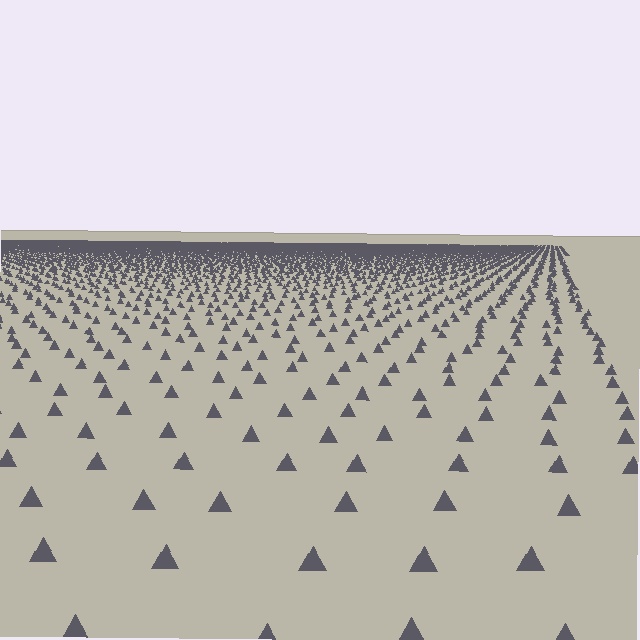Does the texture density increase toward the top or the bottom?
Density increases toward the top.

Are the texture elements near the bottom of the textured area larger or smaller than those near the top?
Larger. Near the bottom, elements are closer to the viewer and appear at a bigger on-screen size.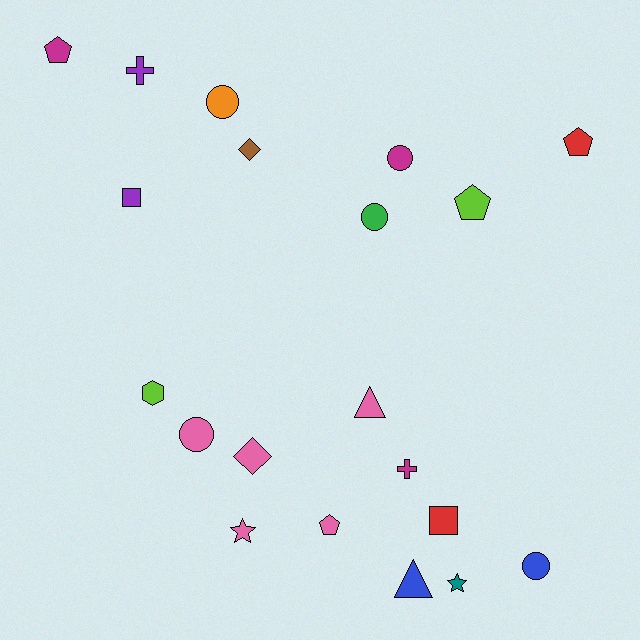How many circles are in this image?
There are 5 circles.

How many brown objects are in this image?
There is 1 brown object.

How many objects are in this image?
There are 20 objects.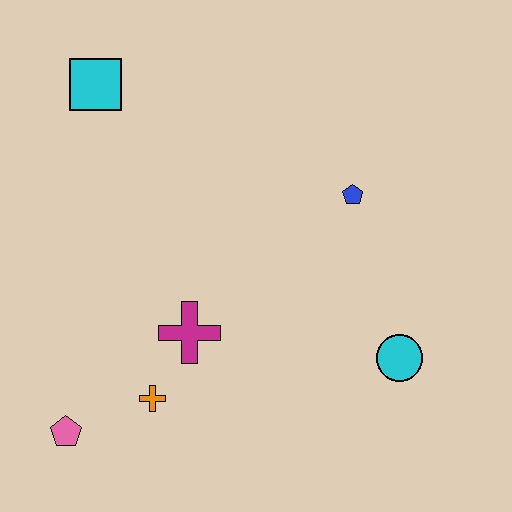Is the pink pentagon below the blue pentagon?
Yes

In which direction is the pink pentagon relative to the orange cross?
The pink pentagon is to the left of the orange cross.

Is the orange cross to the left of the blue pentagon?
Yes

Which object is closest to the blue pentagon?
The cyan circle is closest to the blue pentagon.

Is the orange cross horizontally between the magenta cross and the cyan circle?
No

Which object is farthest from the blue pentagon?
The pink pentagon is farthest from the blue pentagon.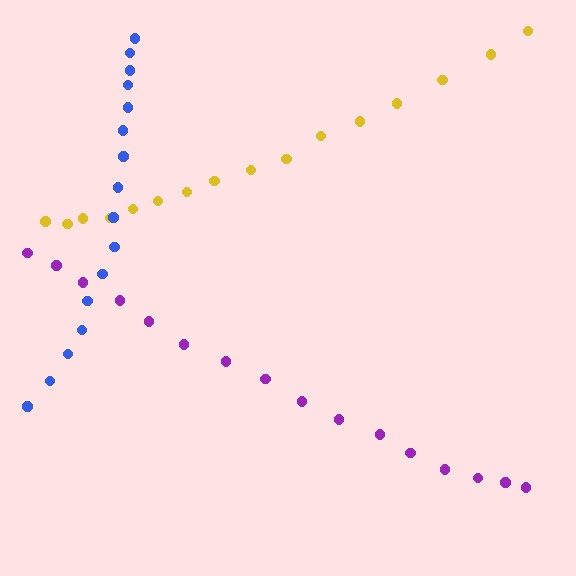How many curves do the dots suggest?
There are 3 distinct paths.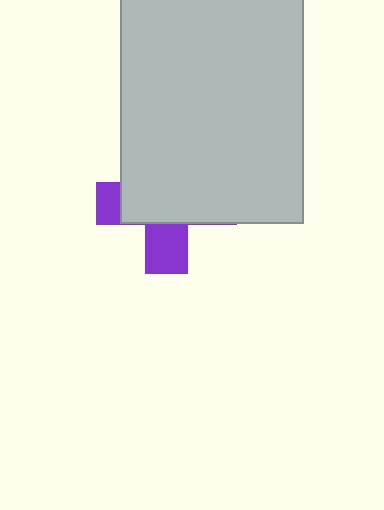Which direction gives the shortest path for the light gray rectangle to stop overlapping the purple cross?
Moving up gives the shortest separation.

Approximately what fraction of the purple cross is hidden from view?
Roughly 68% of the purple cross is hidden behind the light gray rectangle.